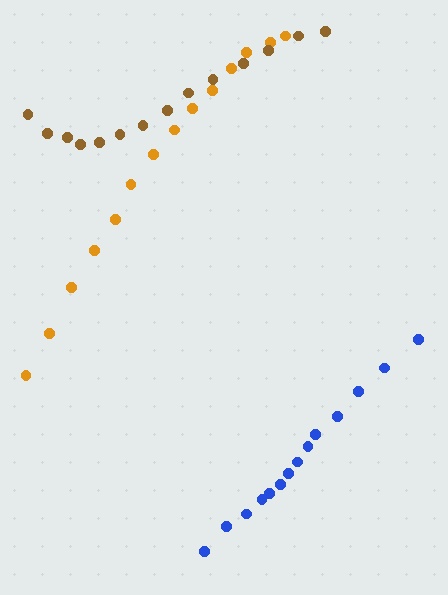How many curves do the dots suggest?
There are 3 distinct paths.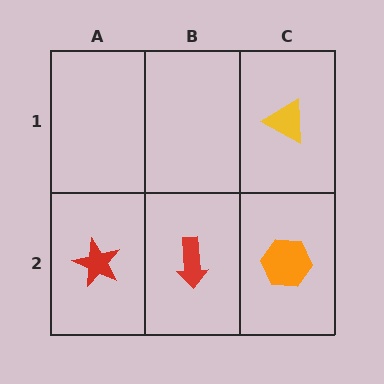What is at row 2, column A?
A red star.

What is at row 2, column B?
A red arrow.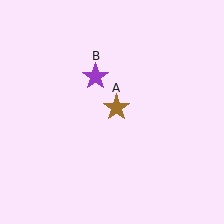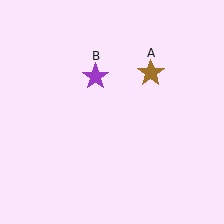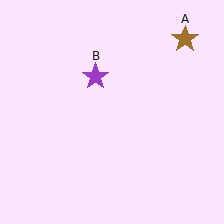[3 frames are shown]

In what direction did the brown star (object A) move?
The brown star (object A) moved up and to the right.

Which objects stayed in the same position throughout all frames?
Purple star (object B) remained stationary.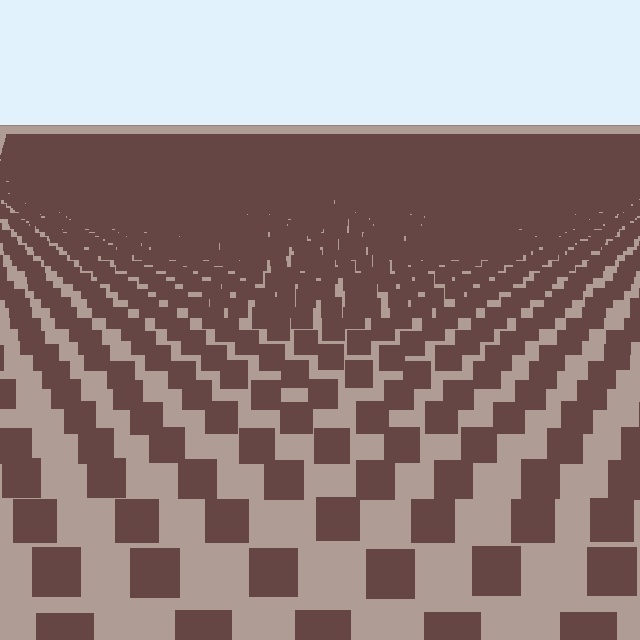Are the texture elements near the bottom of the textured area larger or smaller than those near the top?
Larger. Near the bottom, elements are closer to the viewer and appear at a bigger on-screen size.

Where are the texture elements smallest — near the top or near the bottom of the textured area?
Near the top.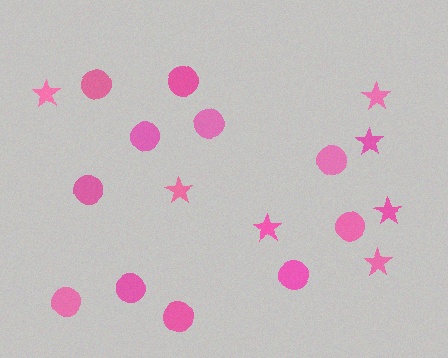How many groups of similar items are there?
There are 2 groups: one group of circles (11) and one group of stars (7).